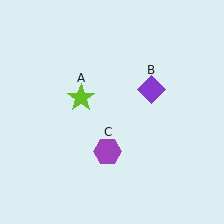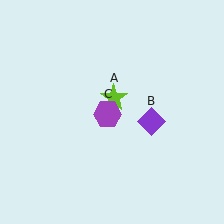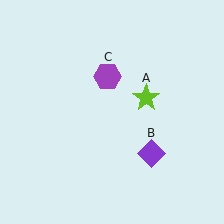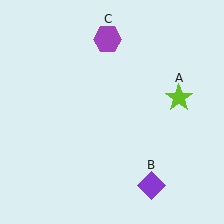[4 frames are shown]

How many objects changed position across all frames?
3 objects changed position: lime star (object A), purple diamond (object B), purple hexagon (object C).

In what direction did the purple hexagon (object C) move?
The purple hexagon (object C) moved up.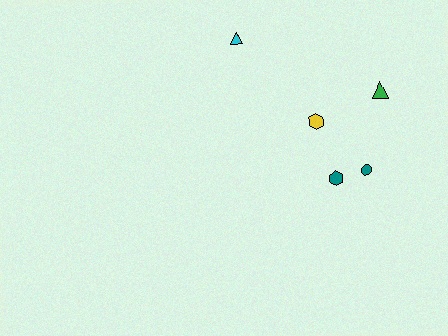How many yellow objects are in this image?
There is 1 yellow object.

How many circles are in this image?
There is 1 circle.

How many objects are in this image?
There are 5 objects.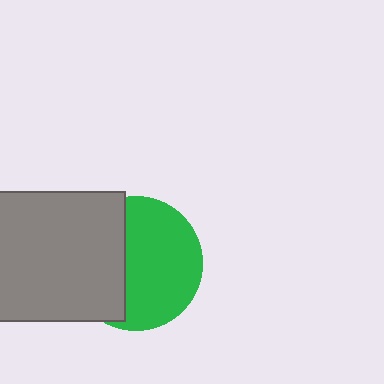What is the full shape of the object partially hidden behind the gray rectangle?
The partially hidden object is a green circle.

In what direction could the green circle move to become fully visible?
The green circle could move right. That would shift it out from behind the gray rectangle entirely.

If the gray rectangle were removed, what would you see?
You would see the complete green circle.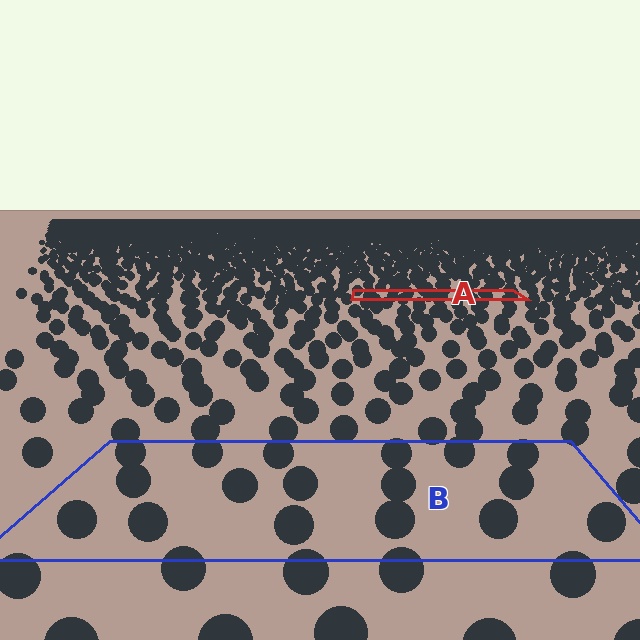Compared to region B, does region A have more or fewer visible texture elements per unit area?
Region A has more texture elements per unit area — they are packed more densely because it is farther away.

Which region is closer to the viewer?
Region B is closer. The texture elements there are larger and more spread out.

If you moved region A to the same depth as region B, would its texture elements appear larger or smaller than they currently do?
They would appear larger. At a closer depth, the same texture elements are projected at a bigger on-screen size.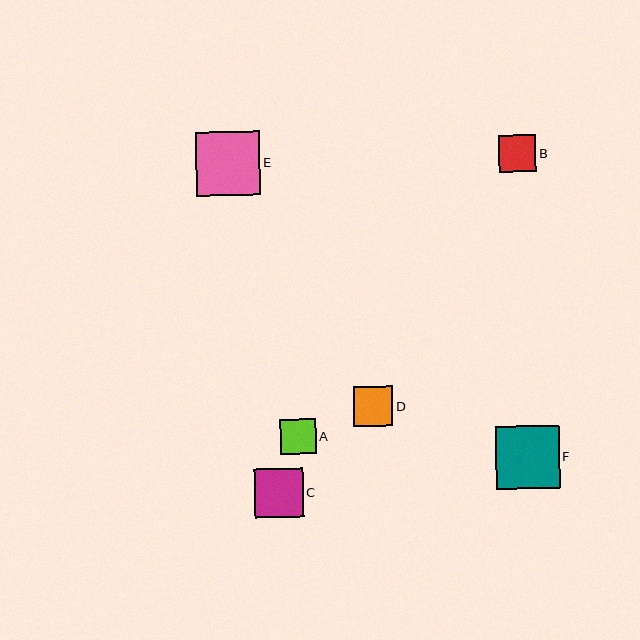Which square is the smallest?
Square A is the smallest with a size of approximately 36 pixels.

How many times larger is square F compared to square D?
Square F is approximately 1.6 times the size of square D.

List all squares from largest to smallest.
From largest to smallest: E, F, C, D, B, A.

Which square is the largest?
Square E is the largest with a size of approximately 64 pixels.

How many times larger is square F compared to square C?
Square F is approximately 1.3 times the size of square C.